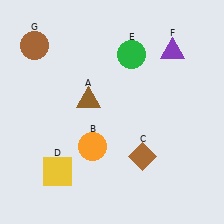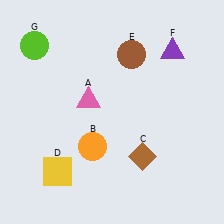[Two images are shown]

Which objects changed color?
A changed from brown to pink. E changed from green to brown. G changed from brown to lime.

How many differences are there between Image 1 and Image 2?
There are 3 differences between the two images.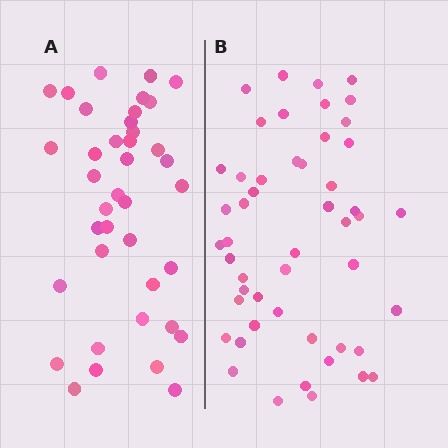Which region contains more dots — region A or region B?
Region B (the right region) has more dots.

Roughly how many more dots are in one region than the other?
Region B has roughly 12 or so more dots than region A.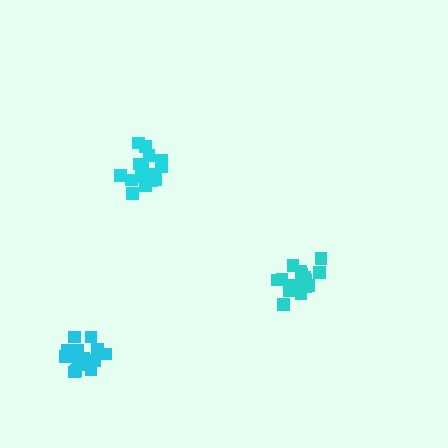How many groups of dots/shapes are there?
There are 3 groups.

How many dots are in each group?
Group 1: 16 dots, Group 2: 18 dots, Group 3: 17 dots (51 total).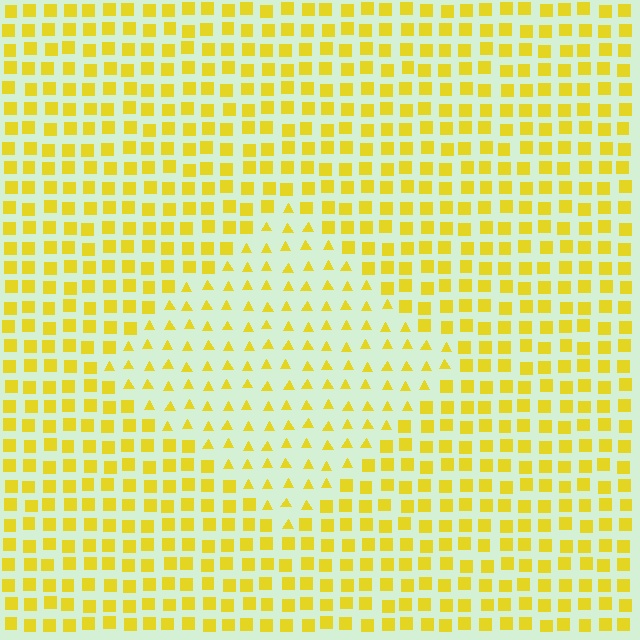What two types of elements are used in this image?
The image uses triangles inside the diamond region and squares outside it.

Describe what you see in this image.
The image is filled with small yellow elements arranged in a uniform grid. A diamond-shaped region contains triangles, while the surrounding area contains squares. The boundary is defined purely by the change in element shape.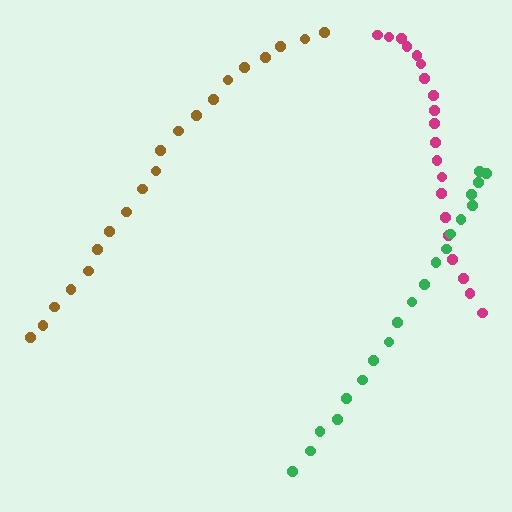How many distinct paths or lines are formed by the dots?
There are 3 distinct paths.